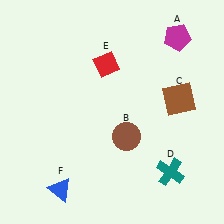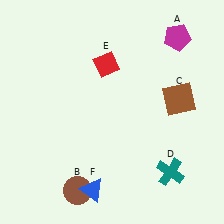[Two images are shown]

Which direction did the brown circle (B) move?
The brown circle (B) moved down.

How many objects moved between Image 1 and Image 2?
2 objects moved between the two images.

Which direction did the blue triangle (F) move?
The blue triangle (F) moved right.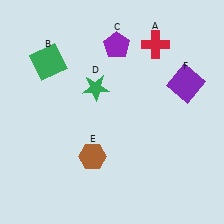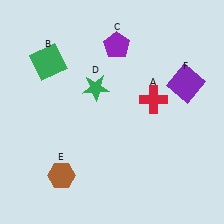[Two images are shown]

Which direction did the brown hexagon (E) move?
The brown hexagon (E) moved left.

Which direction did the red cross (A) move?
The red cross (A) moved down.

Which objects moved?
The objects that moved are: the red cross (A), the brown hexagon (E).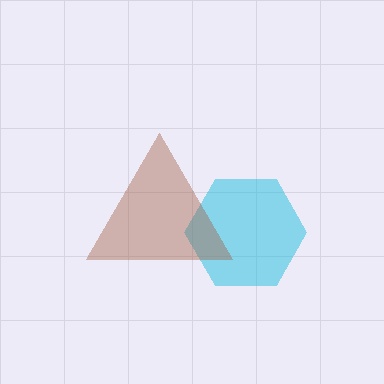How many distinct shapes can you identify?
There are 2 distinct shapes: a cyan hexagon, a brown triangle.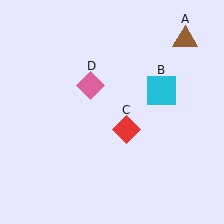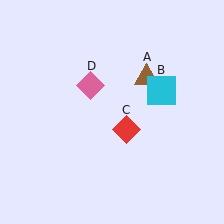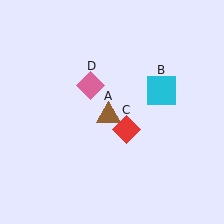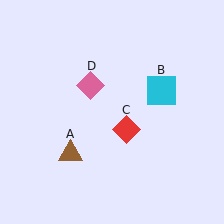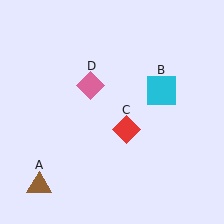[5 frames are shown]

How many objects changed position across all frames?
1 object changed position: brown triangle (object A).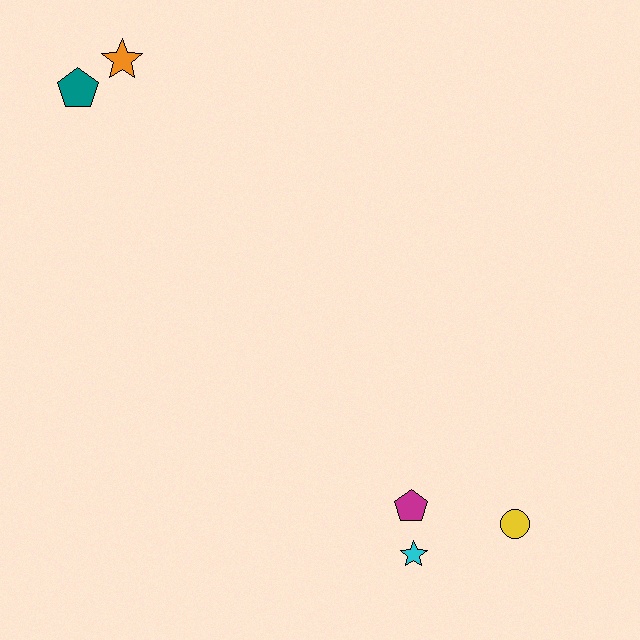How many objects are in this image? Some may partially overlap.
There are 5 objects.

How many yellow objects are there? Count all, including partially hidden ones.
There is 1 yellow object.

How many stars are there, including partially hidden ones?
There are 2 stars.